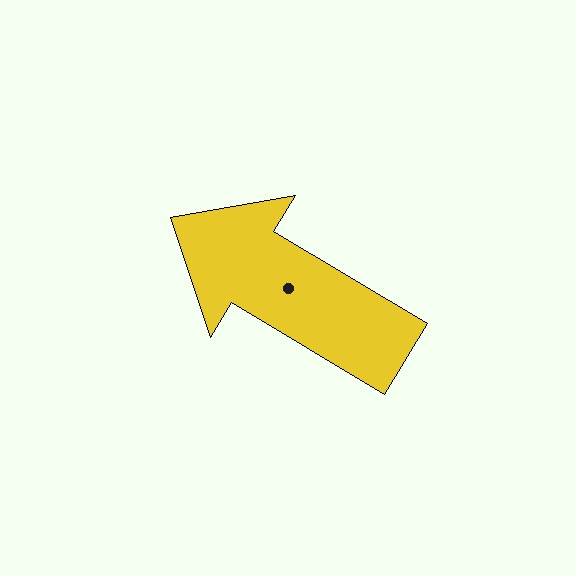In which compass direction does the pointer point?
Northwest.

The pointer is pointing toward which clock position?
Roughly 10 o'clock.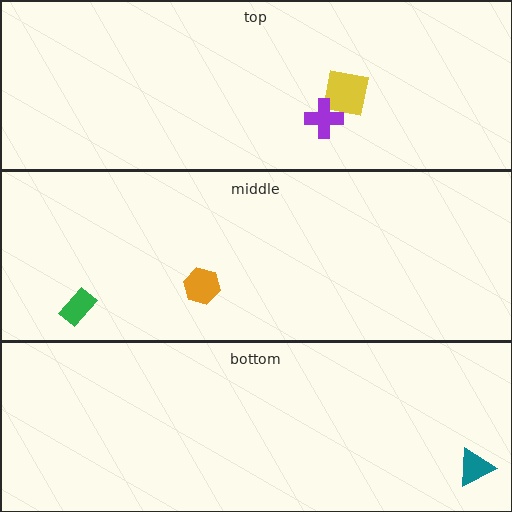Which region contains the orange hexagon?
The middle region.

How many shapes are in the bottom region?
1.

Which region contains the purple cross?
The top region.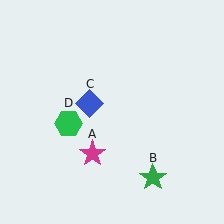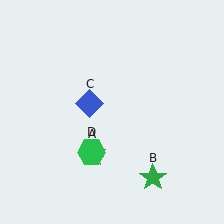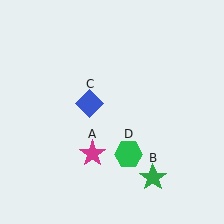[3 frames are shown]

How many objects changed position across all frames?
1 object changed position: green hexagon (object D).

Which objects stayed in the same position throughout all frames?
Magenta star (object A) and green star (object B) and blue diamond (object C) remained stationary.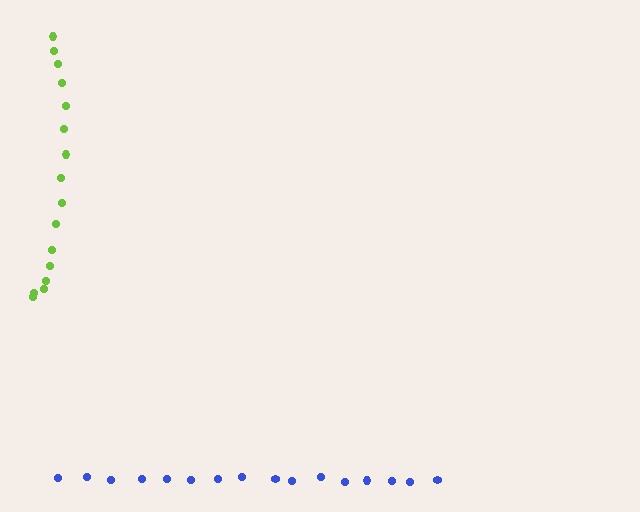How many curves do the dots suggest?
There are 2 distinct paths.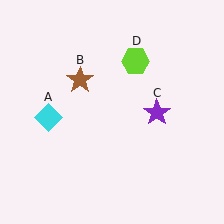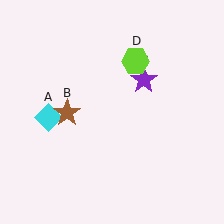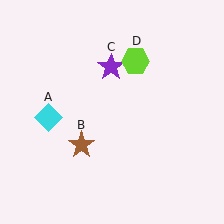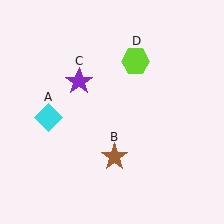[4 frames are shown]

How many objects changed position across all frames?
2 objects changed position: brown star (object B), purple star (object C).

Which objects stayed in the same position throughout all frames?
Cyan diamond (object A) and lime hexagon (object D) remained stationary.